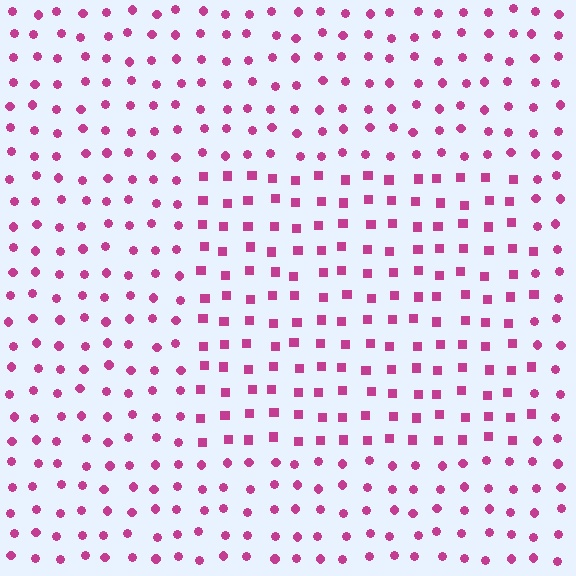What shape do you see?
I see a rectangle.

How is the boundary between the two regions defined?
The boundary is defined by a change in element shape: squares inside vs. circles outside. All elements share the same color and spacing.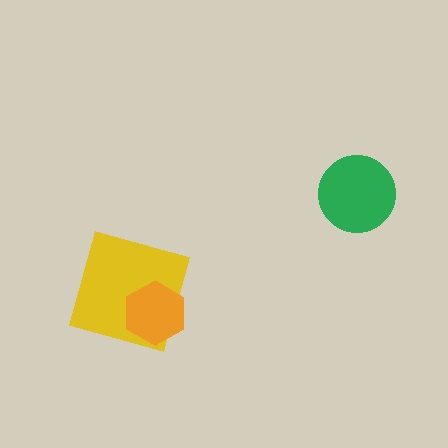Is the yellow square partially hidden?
Yes, it is partially covered by another shape.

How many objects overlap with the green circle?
0 objects overlap with the green circle.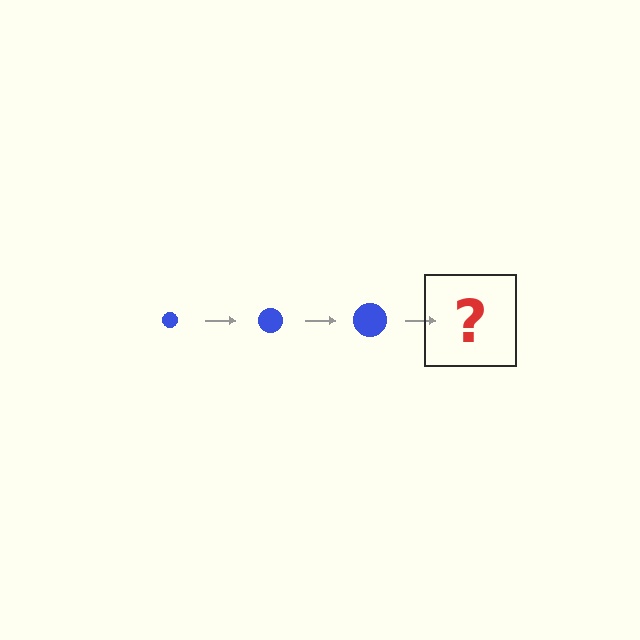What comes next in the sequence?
The next element should be a blue circle, larger than the previous one.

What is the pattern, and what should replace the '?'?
The pattern is that the circle gets progressively larger each step. The '?' should be a blue circle, larger than the previous one.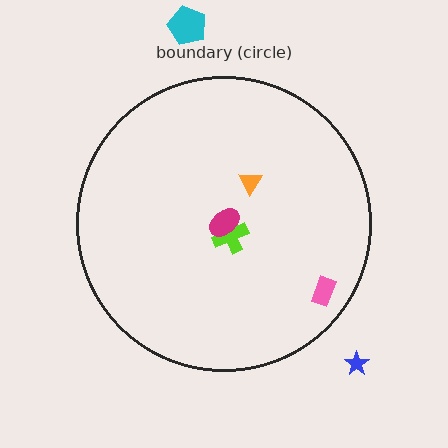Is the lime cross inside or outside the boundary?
Inside.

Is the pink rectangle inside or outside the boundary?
Inside.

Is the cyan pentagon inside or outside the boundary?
Outside.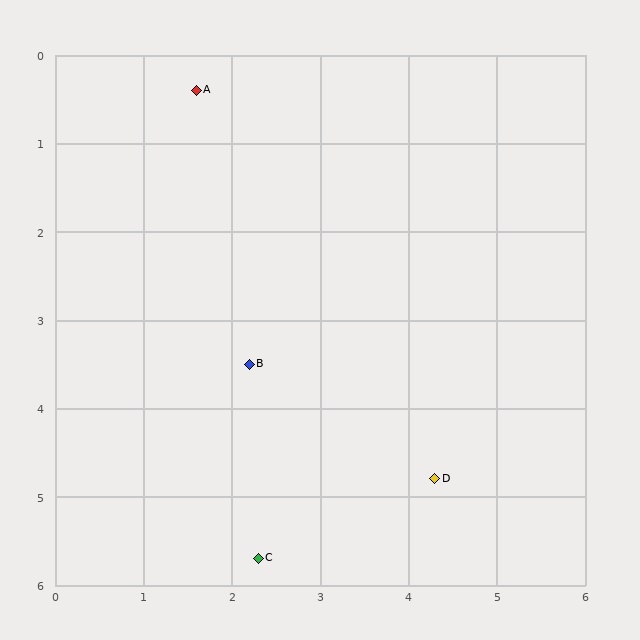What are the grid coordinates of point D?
Point D is at approximately (4.3, 4.8).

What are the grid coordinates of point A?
Point A is at approximately (1.6, 0.4).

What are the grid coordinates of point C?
Point C is at approximately (2.3, 5.7).